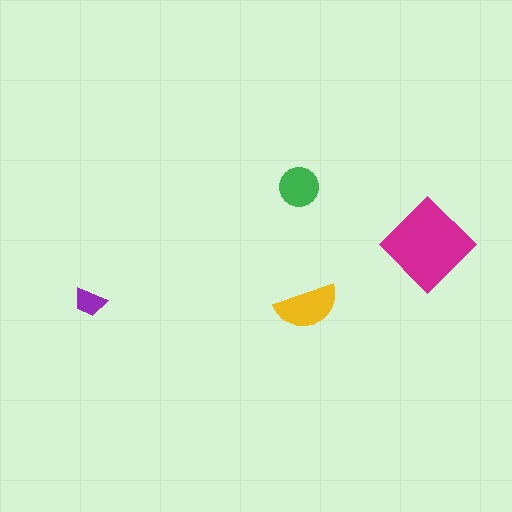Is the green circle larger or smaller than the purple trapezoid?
Larger.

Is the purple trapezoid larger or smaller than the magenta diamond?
Smaller.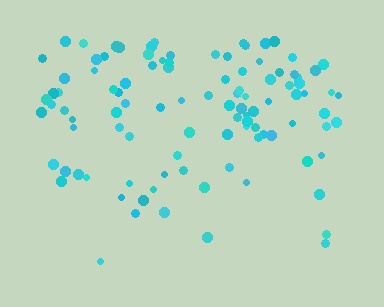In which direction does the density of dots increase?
From bottom to top, with the top side densest.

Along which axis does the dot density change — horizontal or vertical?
Vertical.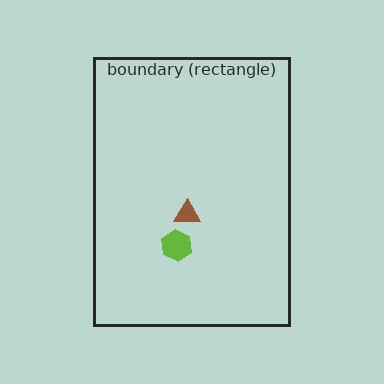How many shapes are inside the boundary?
2 inside, 0 outside.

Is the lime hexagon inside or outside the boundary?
Inside.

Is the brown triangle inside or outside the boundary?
Inside.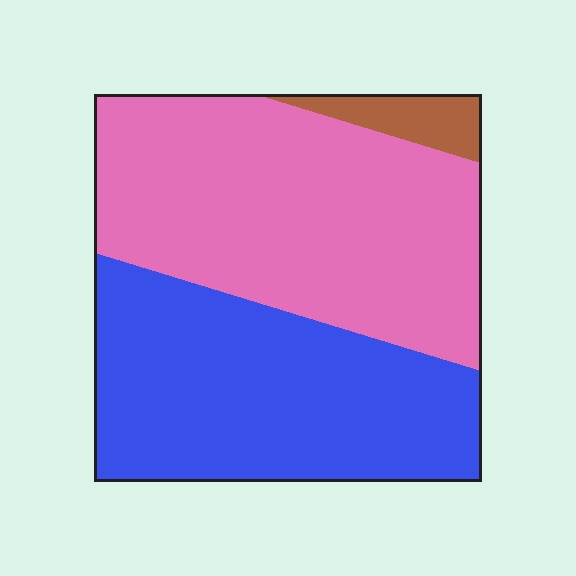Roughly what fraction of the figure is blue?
Blue covers around 45% of the figure.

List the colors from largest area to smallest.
From largest to smallest: pink, blue, brown.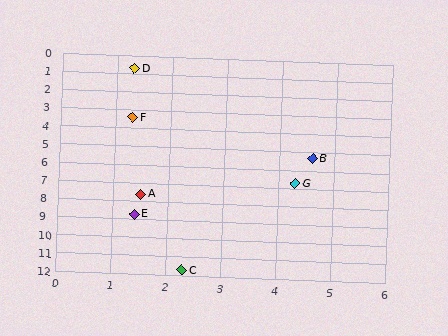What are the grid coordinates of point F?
Point F is at approximately (1.3, 3.4).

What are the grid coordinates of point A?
Point A is at approximately (1.5, 7.6).